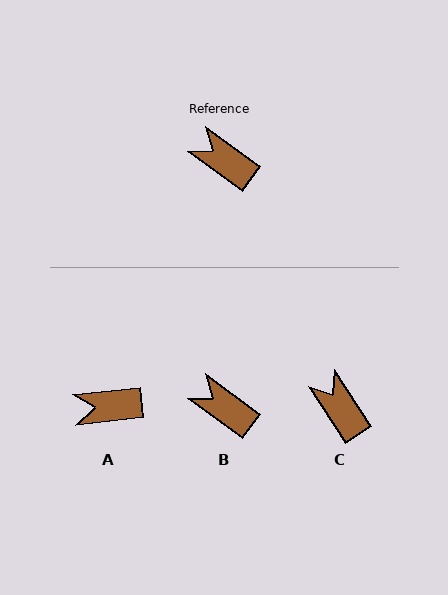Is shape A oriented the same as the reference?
No, it is off by about 42 degrees.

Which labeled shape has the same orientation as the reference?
B.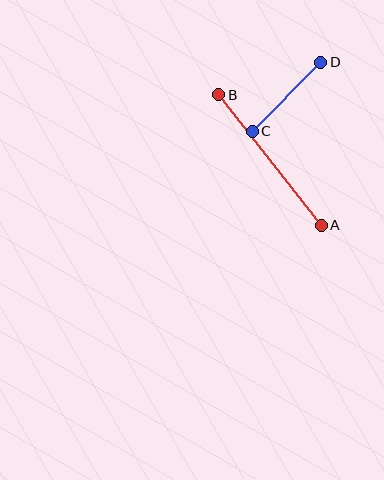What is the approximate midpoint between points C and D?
The midpoint is at approximately (287, 97) pixels.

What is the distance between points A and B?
The distance is approximately 166 pixels.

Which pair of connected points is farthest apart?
Points A and B are farthest apart.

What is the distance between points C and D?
The distance is approximately 97 pixels.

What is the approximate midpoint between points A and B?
The midpoint is at approximately (270, 160) pixels.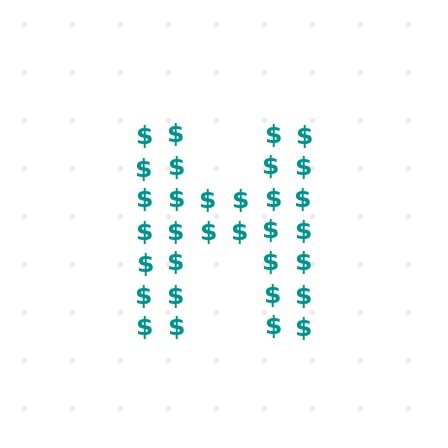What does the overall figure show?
The overall figure shows the letter H.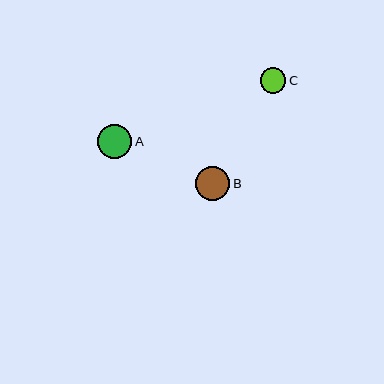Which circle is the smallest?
Circle C is the smallest with a size of approximately 26 pixels.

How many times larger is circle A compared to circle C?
Circle A is approximately 1.3 times the size of circle C.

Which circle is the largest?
Circle A is the largest with a size of approximately 34 pixels.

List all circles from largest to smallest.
From largest to smallest: A, B, C.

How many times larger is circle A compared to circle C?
Circle A is approximately 1.3 times the size of circle C.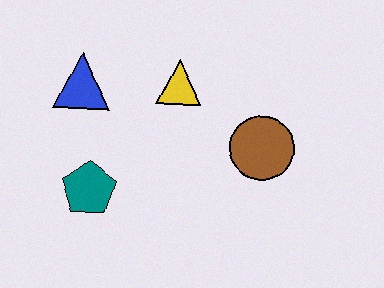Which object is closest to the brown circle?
The yellow triangle is closest to the brown circle.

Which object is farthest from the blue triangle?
The brown circle is farthest from the blue triangle.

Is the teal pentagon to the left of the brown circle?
Yes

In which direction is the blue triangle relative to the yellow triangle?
The blue triangle is to the left of the yellow triangle.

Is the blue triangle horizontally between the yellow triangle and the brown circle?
No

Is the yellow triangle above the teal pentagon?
Yes